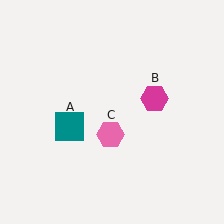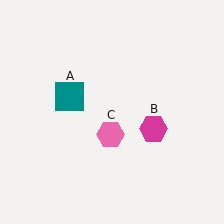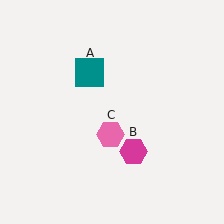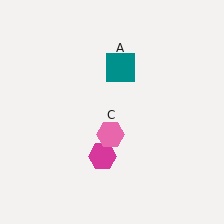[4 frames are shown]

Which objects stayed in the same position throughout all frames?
Pink hexagon (object C) remained stationary.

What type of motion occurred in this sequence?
The teal square (object A), magenta hexagon (object B) rotated clockwise around the center of the scene.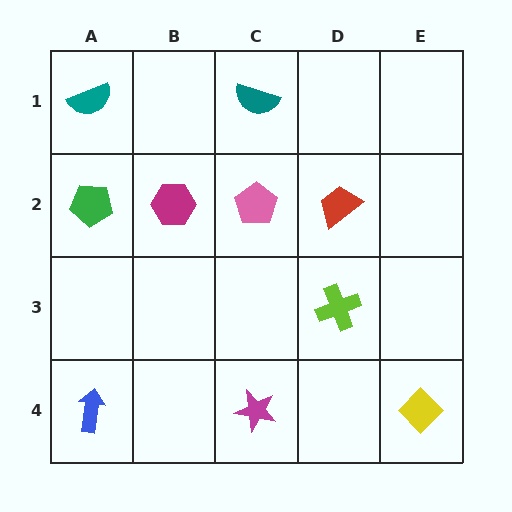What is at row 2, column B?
A magenta hexagon.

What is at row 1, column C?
A teal semicircle.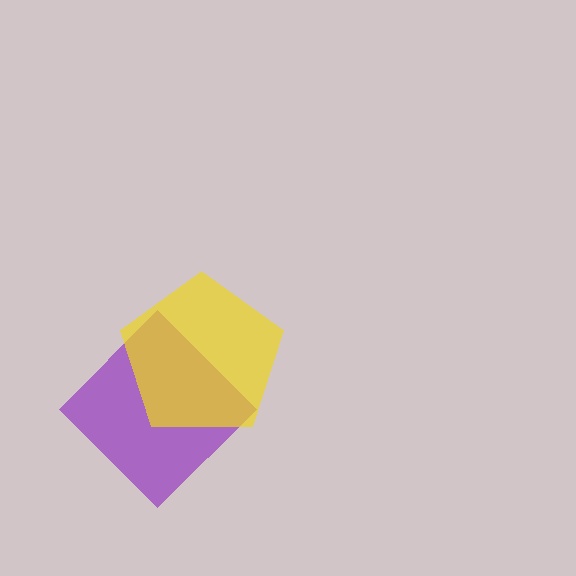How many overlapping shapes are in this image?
There are 2 overlapping shapes in the image.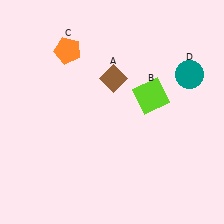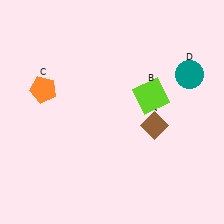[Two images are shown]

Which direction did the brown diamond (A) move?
The brown diamond (A) moved down.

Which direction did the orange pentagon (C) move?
The orange pentagon (C) moved down.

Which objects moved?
The objects that moved are: the brown diamond (A), the orange pentagon (C).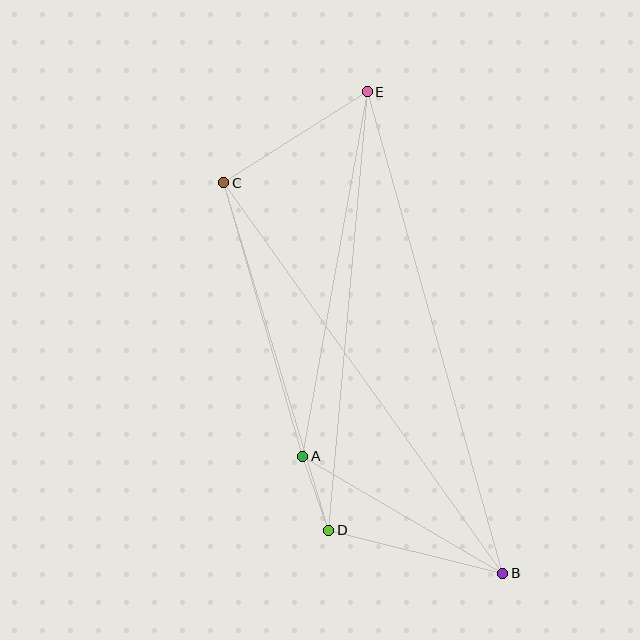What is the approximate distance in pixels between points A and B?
The distance between A and B is approximately 232 pixels.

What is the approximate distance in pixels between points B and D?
The distance between B and D is approximately 179 pixels.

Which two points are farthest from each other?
Points B and E are farthest from each other.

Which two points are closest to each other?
Points A and D are closest to each other.